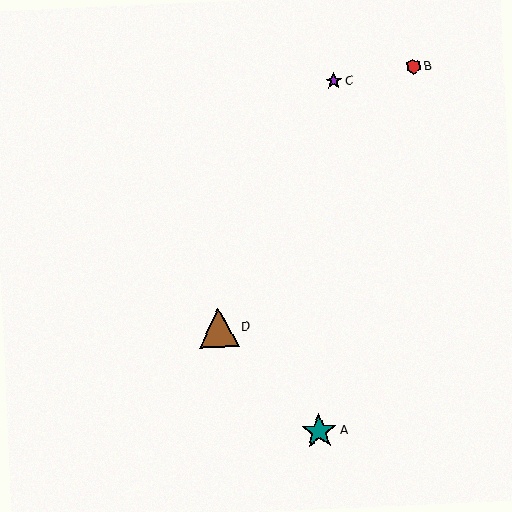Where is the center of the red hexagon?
The center of the red hexagon is at (413, 66).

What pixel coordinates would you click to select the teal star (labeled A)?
Click at (319, 431) to select the teal star A.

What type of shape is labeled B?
Shape B is a red hexagon.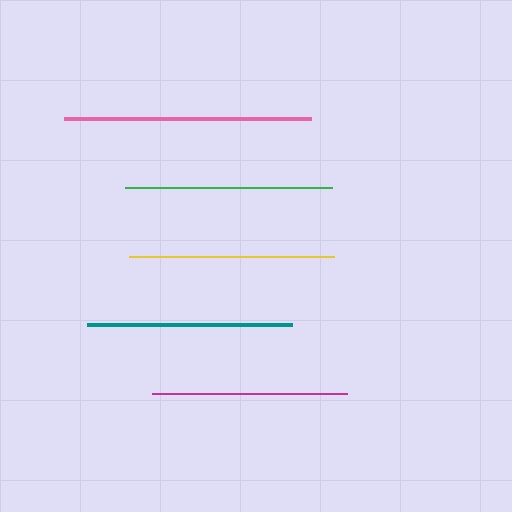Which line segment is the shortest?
The magenta line is the shortest at approximately 195 pixels.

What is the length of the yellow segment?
The yellow segment is approximately 206 pixels long.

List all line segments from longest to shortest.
From longest to shortest: pink, green, yellow, teal, magenta.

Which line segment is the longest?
The pink line is the longest at approximately 248 pixels.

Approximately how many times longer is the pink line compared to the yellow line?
The pink line is approximately 1.2 times the length of the yellow line.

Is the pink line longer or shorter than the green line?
The pink line is longer than the green line.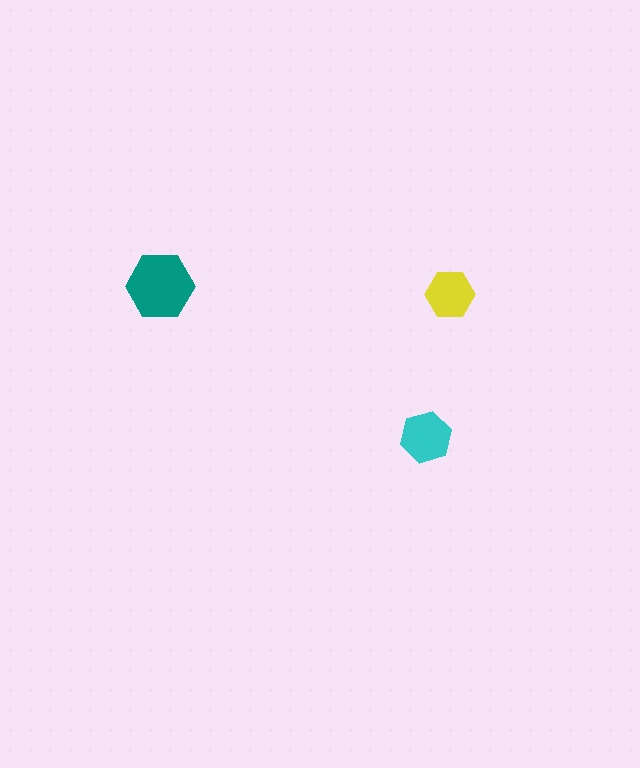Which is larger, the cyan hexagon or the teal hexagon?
The teal one.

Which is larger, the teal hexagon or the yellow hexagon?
The teal one.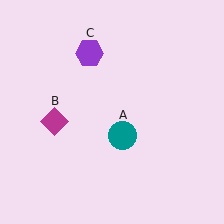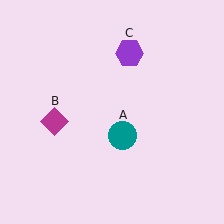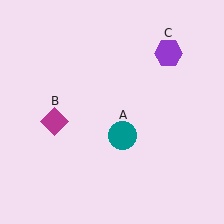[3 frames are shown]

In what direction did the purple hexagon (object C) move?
The purple hexagon (object C) moved right.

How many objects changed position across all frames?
1 object changed position: purple hexagon (object C).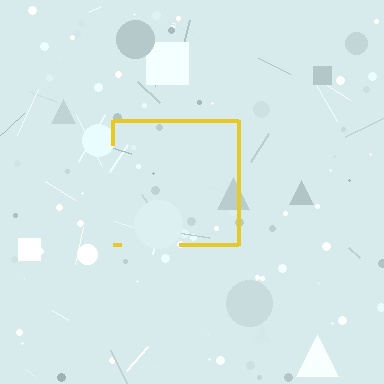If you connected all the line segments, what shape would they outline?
They would outline a square.